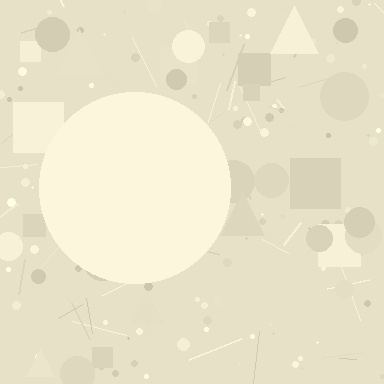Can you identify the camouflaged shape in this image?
The camouflaged shape is a circle.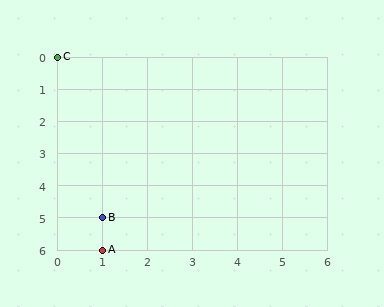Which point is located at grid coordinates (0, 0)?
Point C is at (0, 0).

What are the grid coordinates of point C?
Point C is at grid coordinates (0, 0).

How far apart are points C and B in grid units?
Points C and B are 1 column and 5 rows apart (about 5.1 grid units diagonally).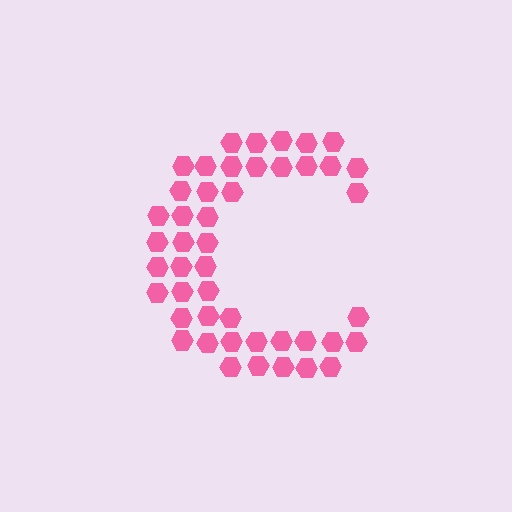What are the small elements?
The small elements are hexagons.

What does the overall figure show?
The overall figure shows the letter C.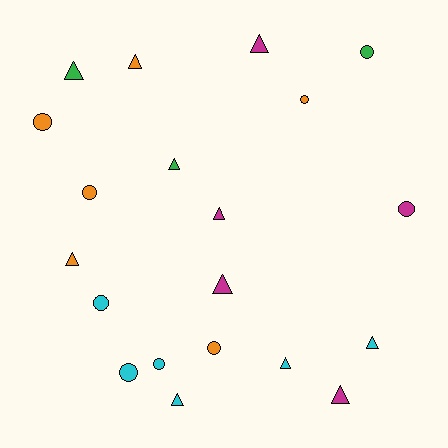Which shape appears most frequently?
Triangle, with 11 objects.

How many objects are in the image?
There are 20 objects.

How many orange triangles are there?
There are 2 orange triangles.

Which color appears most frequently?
Orange, with 6 objects.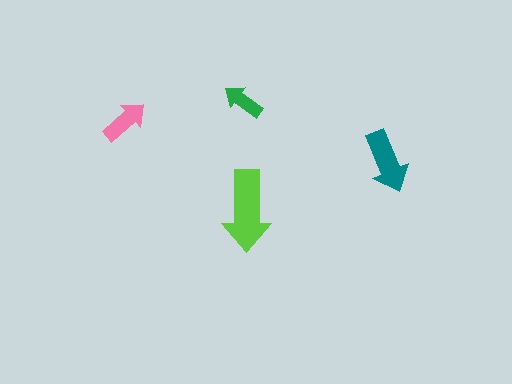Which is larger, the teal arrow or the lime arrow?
The lime one.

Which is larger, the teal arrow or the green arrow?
The teal one.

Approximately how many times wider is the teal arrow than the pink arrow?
About 1.5 times wider.